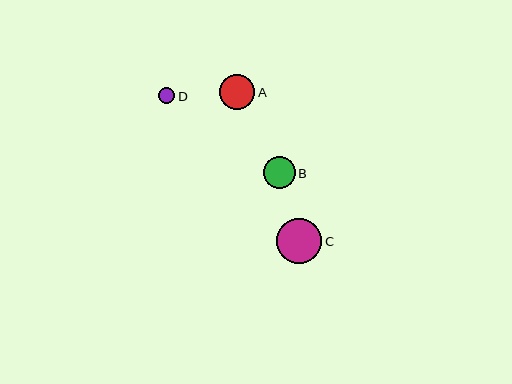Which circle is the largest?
Circle C is the largest with a size of approximately 46 pixels.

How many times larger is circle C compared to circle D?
Circle C is approximately 2.9 times the size of circle D.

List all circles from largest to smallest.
From largest to smallest: C, A, B, D.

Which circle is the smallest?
Circle D is the smallest with a size of approximately 16 pixels.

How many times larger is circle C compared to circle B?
Circle C is approximately 1.4 times the size of circle B.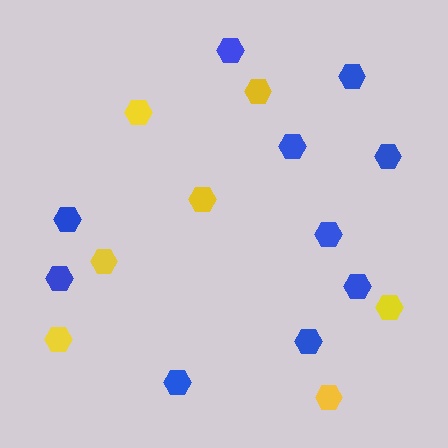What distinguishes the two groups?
There are 2 groups: one group of yellow hexagons (7) and one group of blue hexagons (10).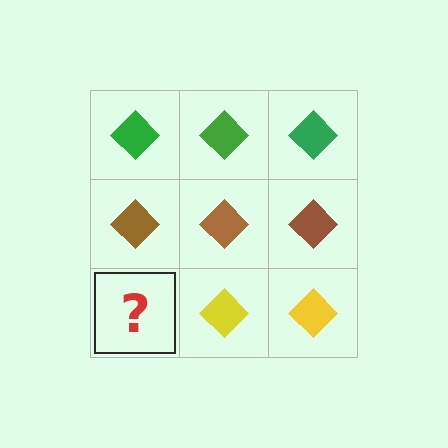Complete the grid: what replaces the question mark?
The question mark should be replaced with a yellow diamond.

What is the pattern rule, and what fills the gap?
The rule is that each row has a consistent color. The gap should be filled with a yellow diamond.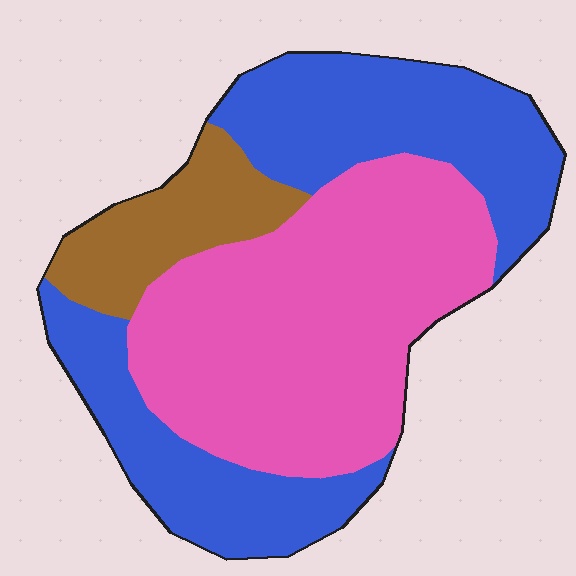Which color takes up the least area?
Brown, at roughly 15%.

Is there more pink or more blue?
Pink.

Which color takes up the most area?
Pink, at roughly 45%.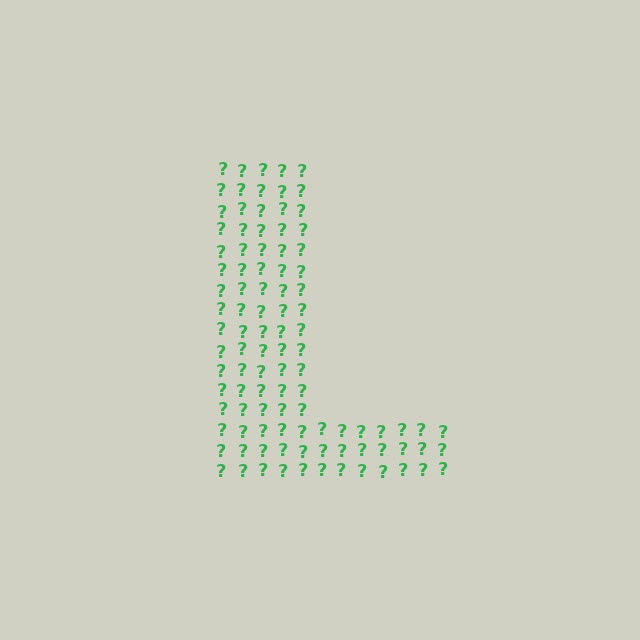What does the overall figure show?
The overall figure shows the letter L.